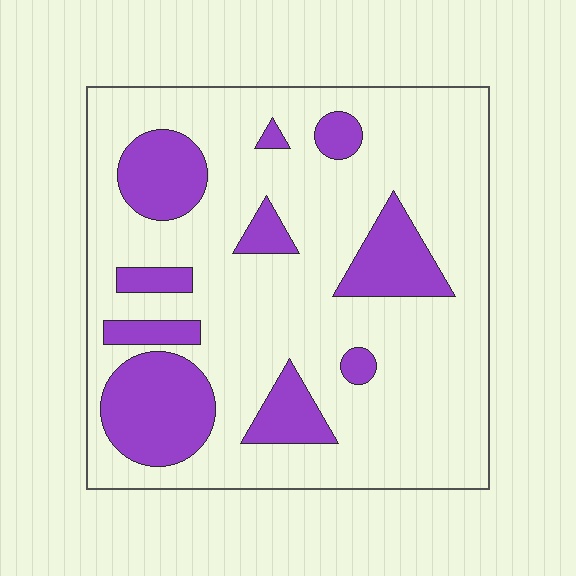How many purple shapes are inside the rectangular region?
10.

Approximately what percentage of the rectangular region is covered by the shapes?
Approximately 25%.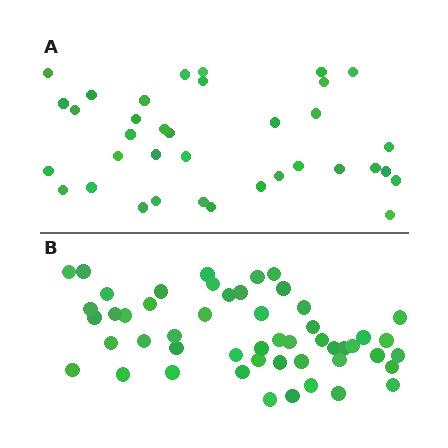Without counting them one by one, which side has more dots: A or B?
Region B (the bottom region) has more dots.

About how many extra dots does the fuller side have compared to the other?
Region B has approximately 15 more dots than region A.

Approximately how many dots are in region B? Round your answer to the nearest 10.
About 50 dots. (The exact count is 51, which rounds to 50.)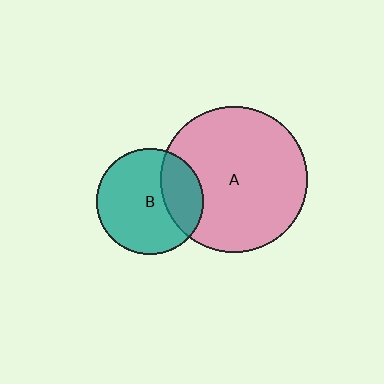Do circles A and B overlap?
Yes.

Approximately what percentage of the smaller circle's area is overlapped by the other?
Approximately 30%.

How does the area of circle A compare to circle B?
Approximately 1.9 times.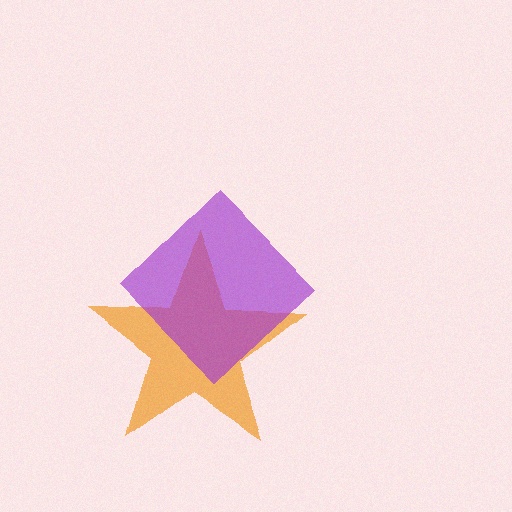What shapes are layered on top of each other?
The layered shapes are: an orange star, a purple diamond.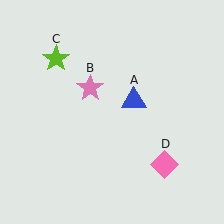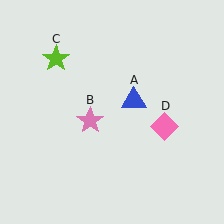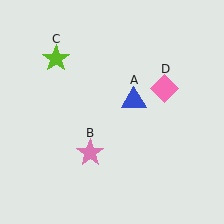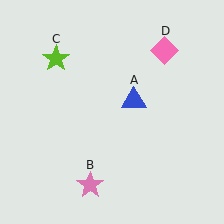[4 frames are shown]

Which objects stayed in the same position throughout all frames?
Blue triangle (object A) and lime star (object C) remained stationary.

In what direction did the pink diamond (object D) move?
The pink diamond (object D) moved up.